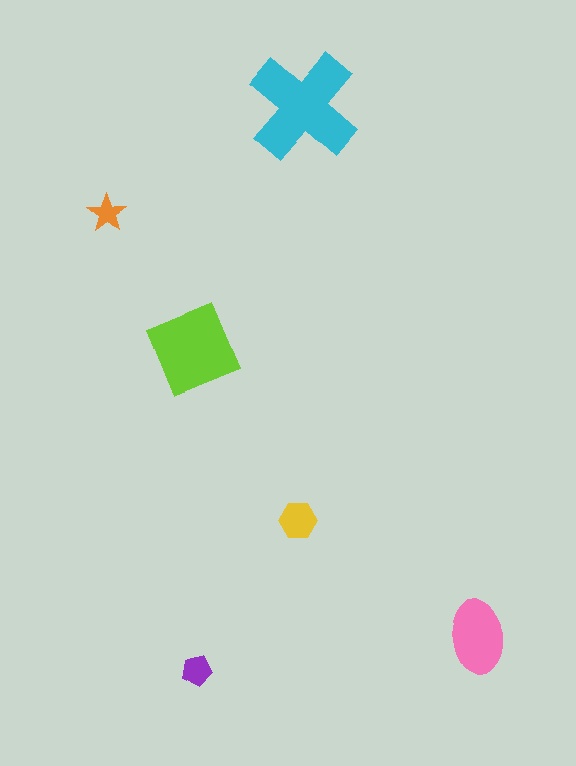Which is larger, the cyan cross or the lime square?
The cyan cross.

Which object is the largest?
The cyan cross.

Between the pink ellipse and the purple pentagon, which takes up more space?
The pink ellipse.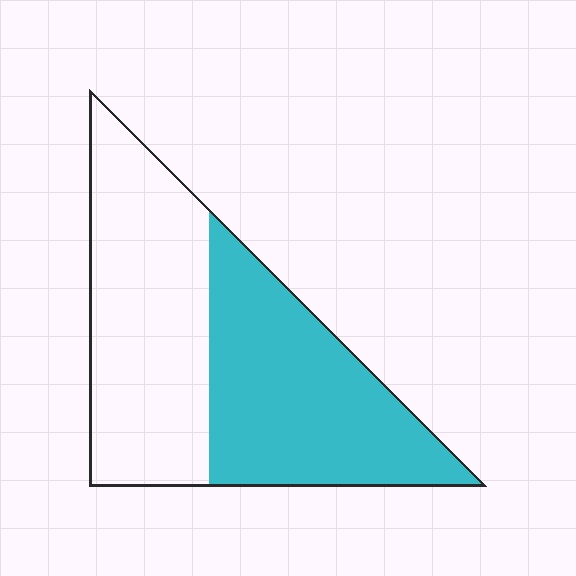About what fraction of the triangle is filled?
About one half (1/2).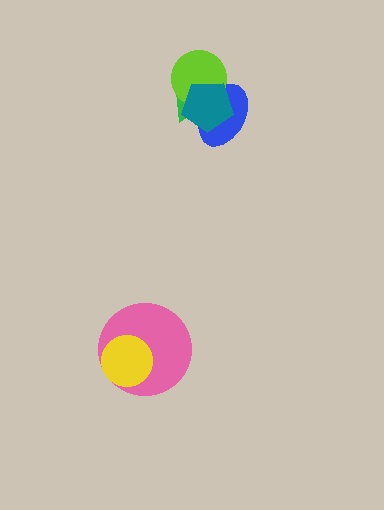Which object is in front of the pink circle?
The yellow circle is in front of the pink circle.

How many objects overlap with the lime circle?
3 objects overlap with the lime circle.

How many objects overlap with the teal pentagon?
3 objects overlap with the teal pentagon.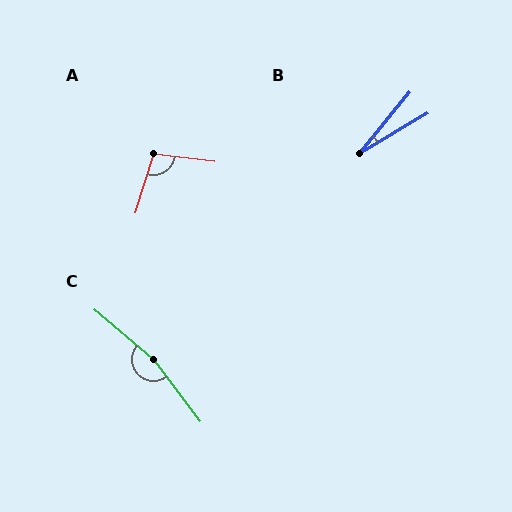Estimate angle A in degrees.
Approximately 100 degrees.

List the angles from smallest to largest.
B (20°), A (100°), C (167°).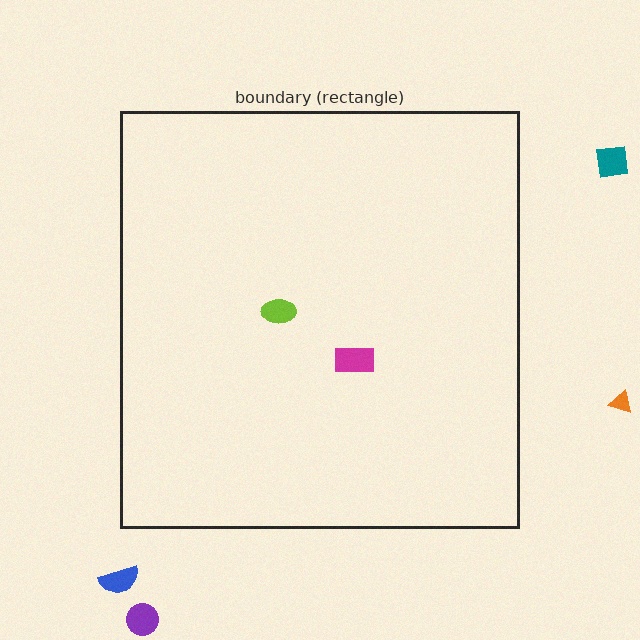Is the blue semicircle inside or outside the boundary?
Outside.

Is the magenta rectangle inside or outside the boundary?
Inside.